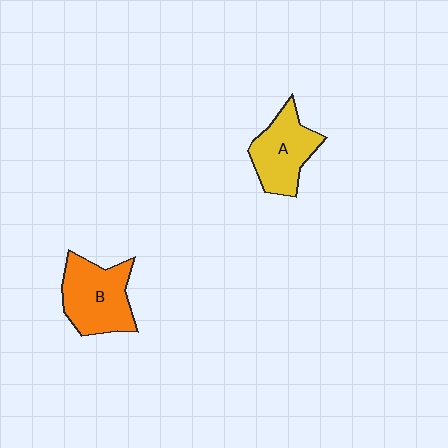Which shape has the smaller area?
Shape A (yellow).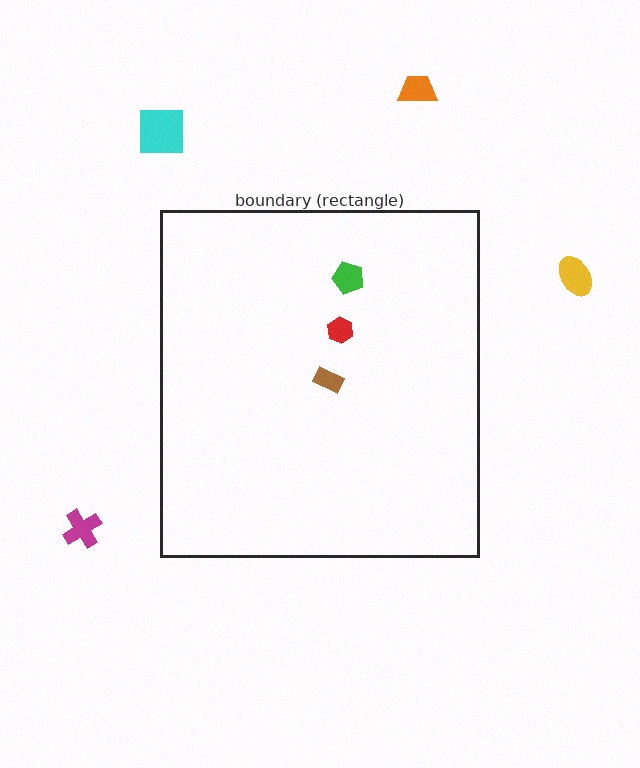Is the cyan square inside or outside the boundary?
Outside.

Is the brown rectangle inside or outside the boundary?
Inside.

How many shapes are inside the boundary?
3 inside, 4 outside.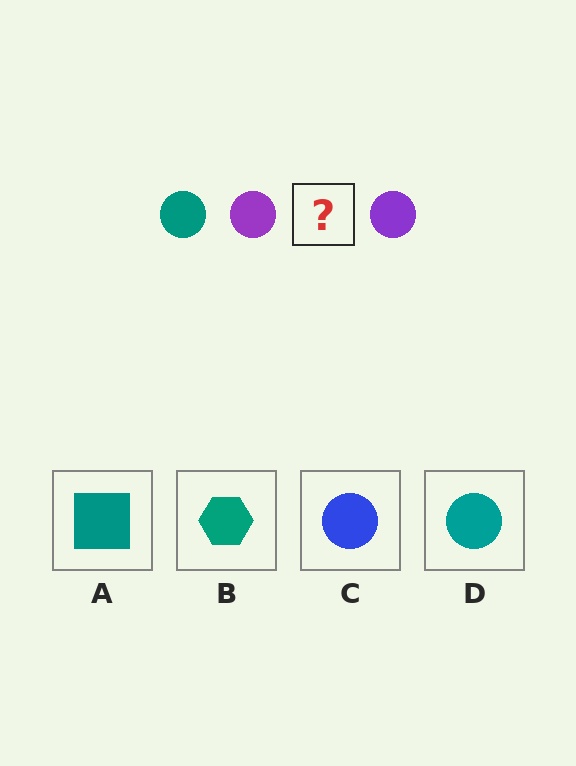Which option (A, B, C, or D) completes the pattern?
D.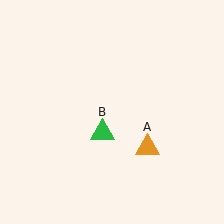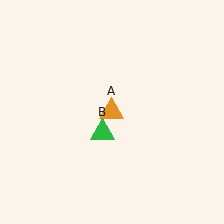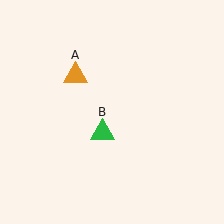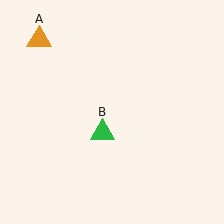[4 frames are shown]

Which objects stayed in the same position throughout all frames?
Green triangle (object B) remained stationary.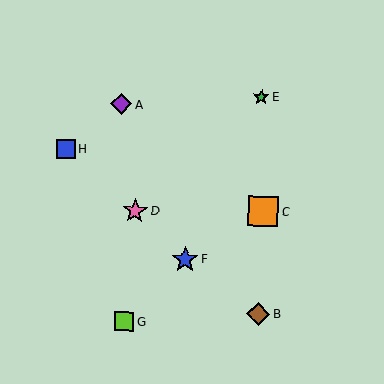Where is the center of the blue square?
The center of the blue square is at (66, 149).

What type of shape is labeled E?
Shape E is a green star.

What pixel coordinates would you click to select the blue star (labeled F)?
Click at (185, 259) to select the blue star F.